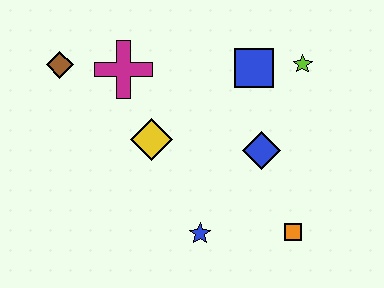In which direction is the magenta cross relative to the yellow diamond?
The magenta cross is above the yellow diamond.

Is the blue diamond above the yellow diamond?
No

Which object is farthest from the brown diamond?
The orange square is farthest from the brown diamond.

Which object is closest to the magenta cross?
The brown diamond is closest to the magenta cross.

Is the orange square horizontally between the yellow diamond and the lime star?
Yes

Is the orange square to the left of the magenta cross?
No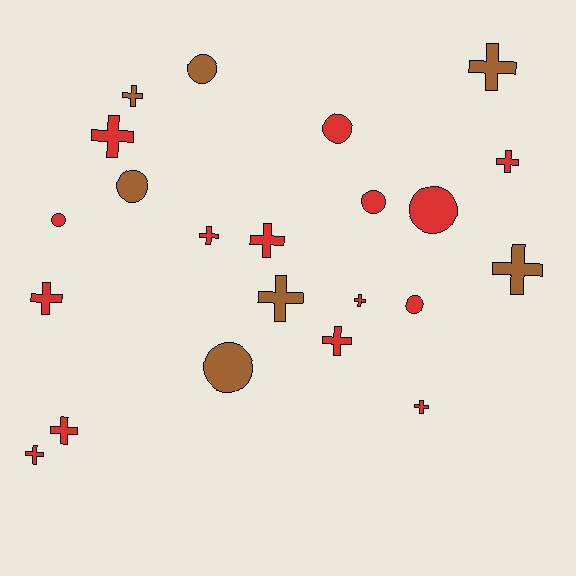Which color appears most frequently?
Red, with 15 objects.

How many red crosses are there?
There are 10 red crosses.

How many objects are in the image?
There are 22 objects.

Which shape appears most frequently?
Cross, with 14 objects.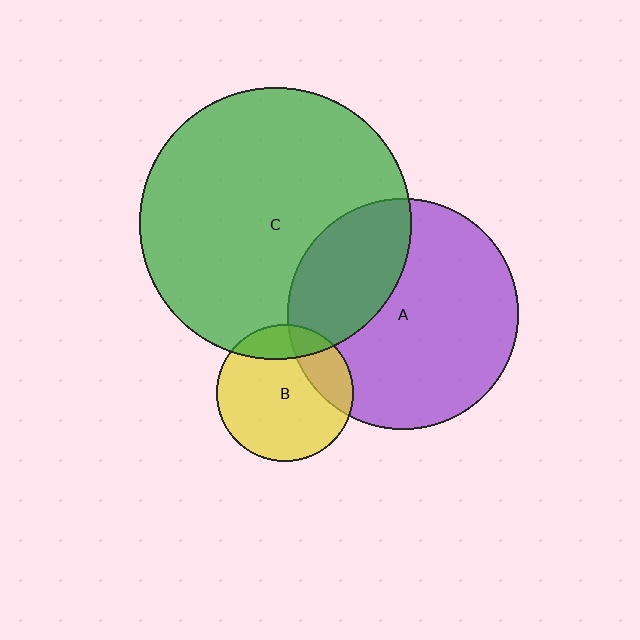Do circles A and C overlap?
Yes.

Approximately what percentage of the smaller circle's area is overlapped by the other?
Approximately 30%.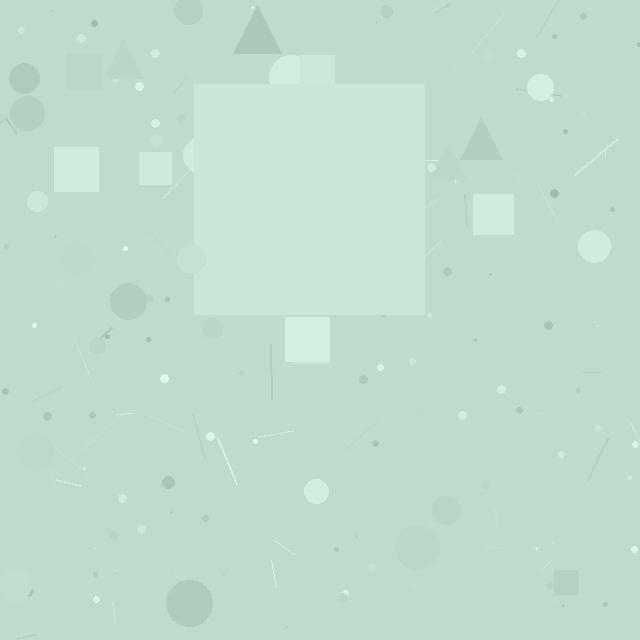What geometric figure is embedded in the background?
A square is embedded in the background.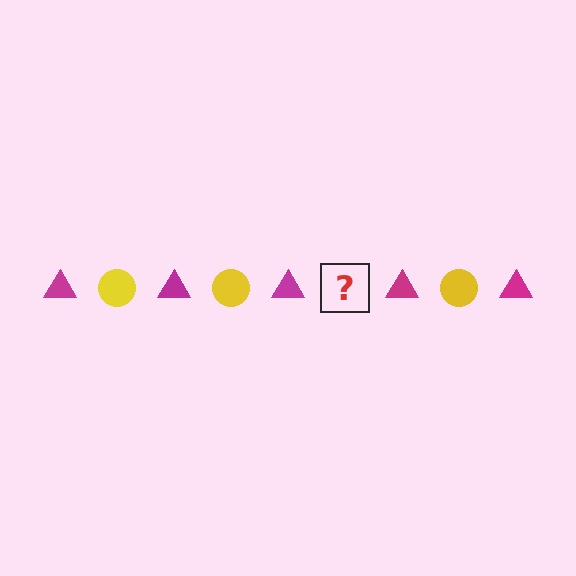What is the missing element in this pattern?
The missing element is a yellow circle.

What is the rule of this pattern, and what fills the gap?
The rule is that the pattern alternates between magenta triangle and yellow circle. The gap should be filled with a yellow circle.